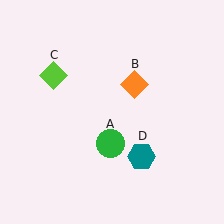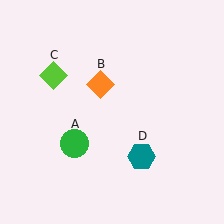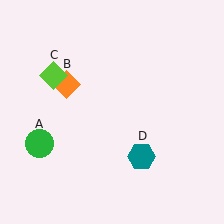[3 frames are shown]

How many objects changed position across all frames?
2 objects changed position: green circle (object A), orange diamond (object B).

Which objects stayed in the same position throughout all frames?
Lime diamond (object C) and teal hexagon (object D) remained stationary.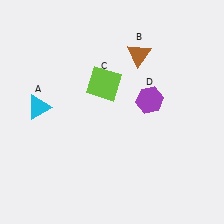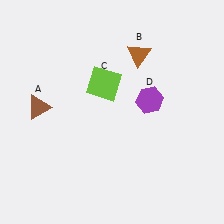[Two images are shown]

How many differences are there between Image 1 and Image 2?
There is 1 difference between the two images.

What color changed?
The triangle (A) changed from cyan in Image 1 to brown in Image 2.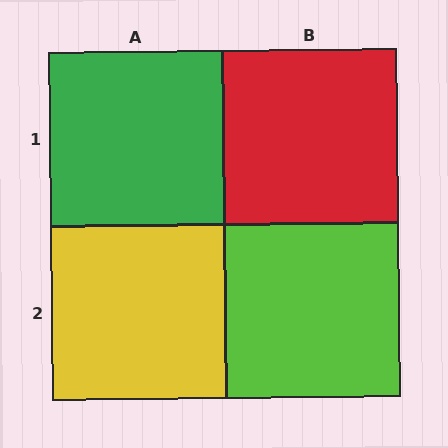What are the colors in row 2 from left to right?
Yellow, lime.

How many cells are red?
1 cell is red.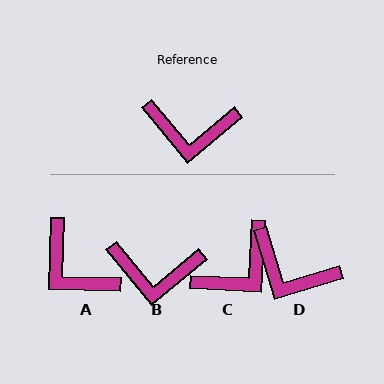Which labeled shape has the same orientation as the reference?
B.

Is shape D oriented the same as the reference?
No, it is off by about 23 degrees.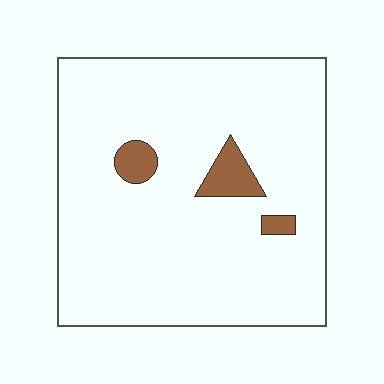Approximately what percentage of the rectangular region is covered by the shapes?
Approximately 5%.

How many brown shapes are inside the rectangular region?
3.